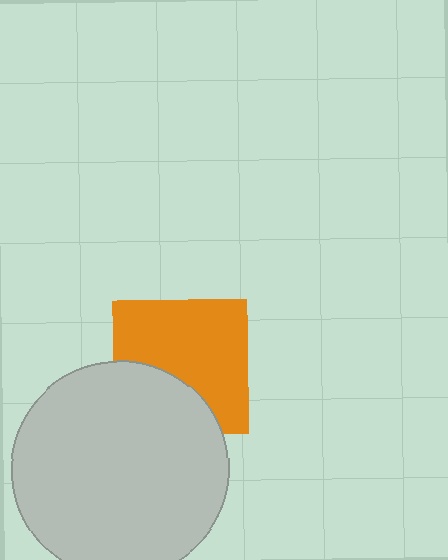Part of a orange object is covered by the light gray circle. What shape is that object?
It is a square.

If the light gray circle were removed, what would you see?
You would see the complete orange square.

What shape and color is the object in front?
The object in front is a light gray circle.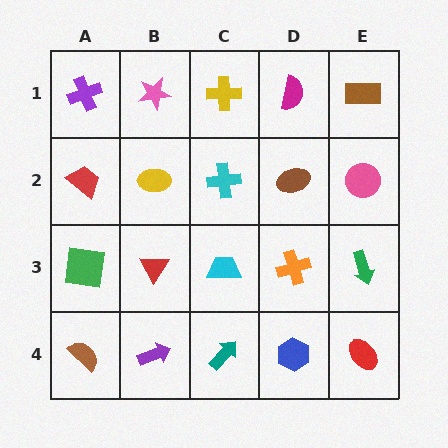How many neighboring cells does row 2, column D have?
4.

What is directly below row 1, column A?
A red trapezoid.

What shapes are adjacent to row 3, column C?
A cyan cross (row 2, column C), a teal arrow (row 4, column C), a red triangle (row 3, column B), an orange cross (row 3, column D).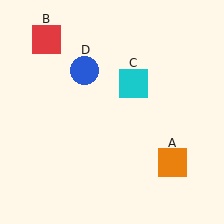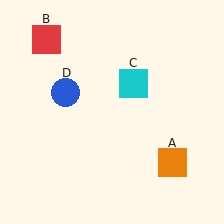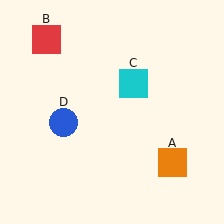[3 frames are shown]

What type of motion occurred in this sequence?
The blue circle (object D) rotated counterclockwise around the center of the scene.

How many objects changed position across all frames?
1 object changed position: blue circle (object D).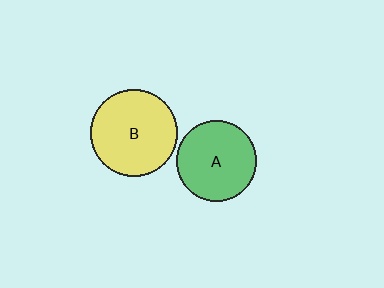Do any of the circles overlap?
No, none of the circles overlap.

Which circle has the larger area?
Circle B (yellow).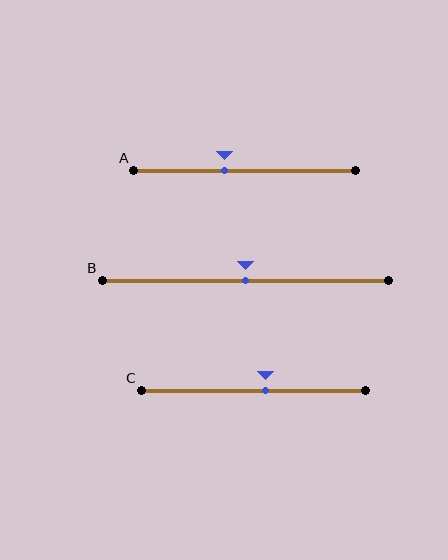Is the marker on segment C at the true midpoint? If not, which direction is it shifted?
No, the marker on segment C is shifted to the right by about 5% of the segment length.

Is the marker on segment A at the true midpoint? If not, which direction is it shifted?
No, the marker on segment A is shifted to the left by about 9% of the segment length.